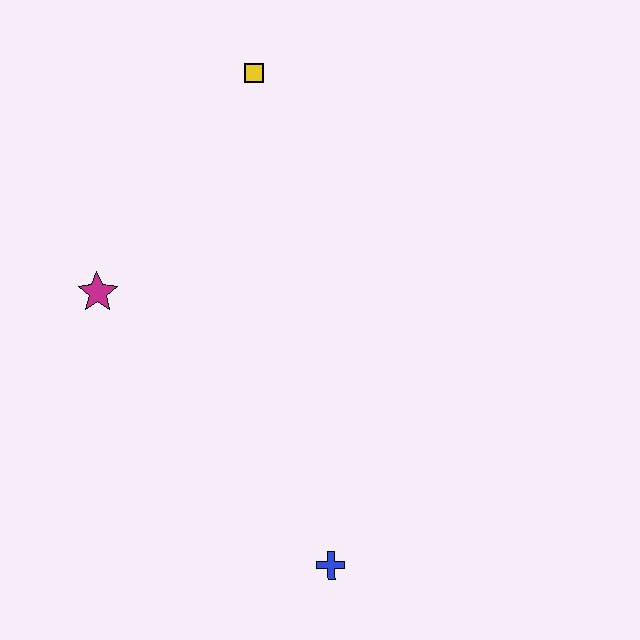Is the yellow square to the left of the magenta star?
No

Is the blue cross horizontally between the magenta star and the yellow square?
No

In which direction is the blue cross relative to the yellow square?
The blue cross is below the yellow square.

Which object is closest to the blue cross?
The magenta star is closest to the blue cross.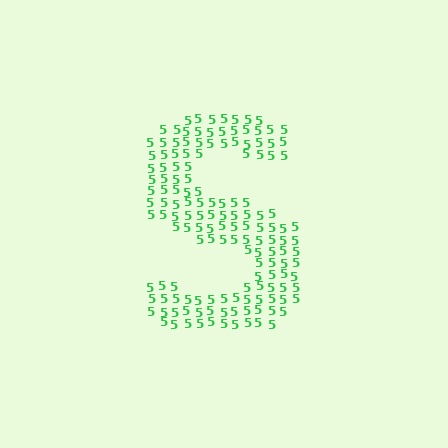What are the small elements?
The small elements are digit 5's.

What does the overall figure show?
The overall figure shows the letter S.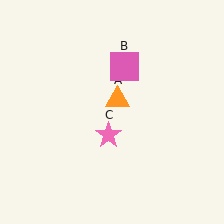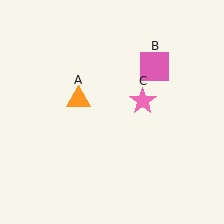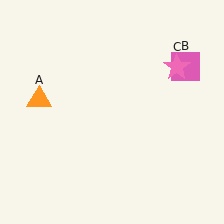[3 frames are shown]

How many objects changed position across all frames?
3 objects changed position: orange triangle (object A), pink square (object B), pink star (object C).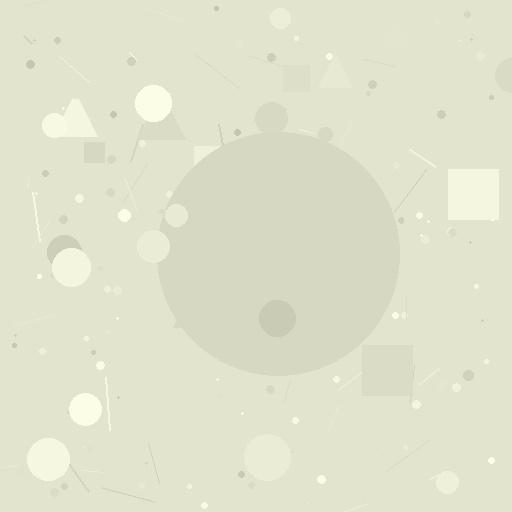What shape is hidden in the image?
A circle is hidden in the image.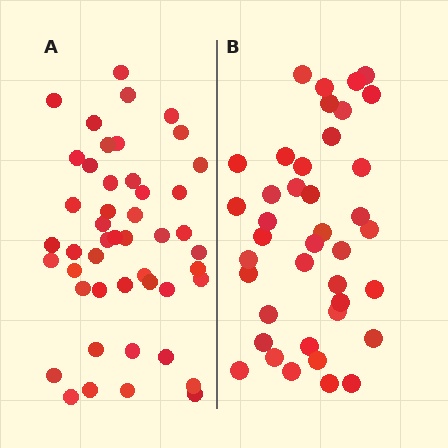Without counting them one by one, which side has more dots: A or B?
Region A (the left region) has more dots.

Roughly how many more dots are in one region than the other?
Region A has roughly 8 or so more dots than region B.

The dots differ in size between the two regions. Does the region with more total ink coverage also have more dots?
No. Region B has more total ink coverage because its dots are larger, but region A actually contains more individual dots. Total area can be misleading — the number of items is what matters here.